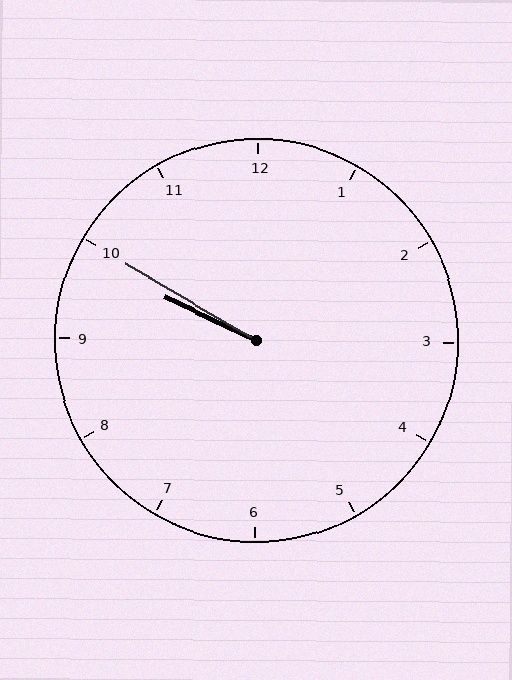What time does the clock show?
9:50.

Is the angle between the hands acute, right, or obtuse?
It is acute.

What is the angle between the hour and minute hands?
Approximately 5 degrees.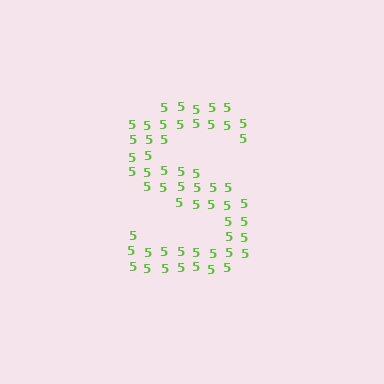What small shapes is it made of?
It is made of small digit 5's.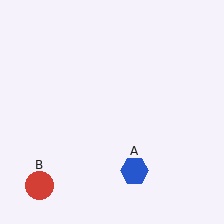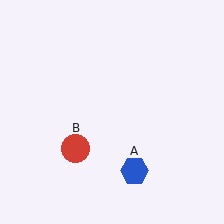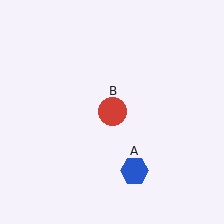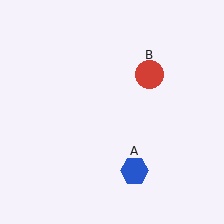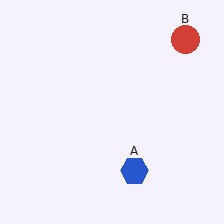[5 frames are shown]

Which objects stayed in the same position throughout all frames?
Blue hexagon (object A) remained stationary.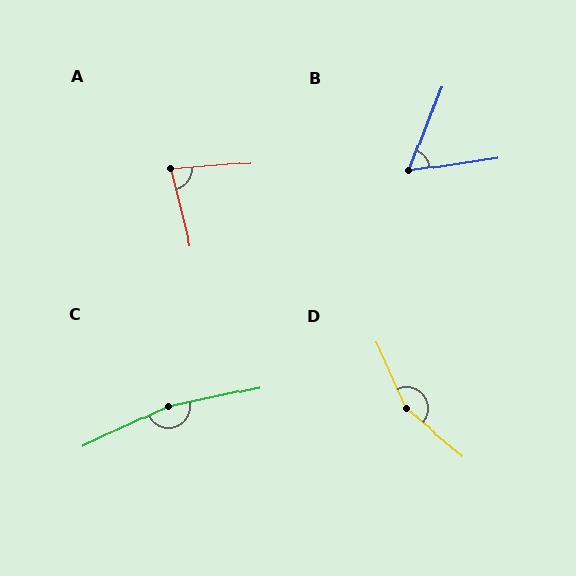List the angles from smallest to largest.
B (61°), A (81°), D (154°), C (166°).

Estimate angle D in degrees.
Approximately 154 degrees.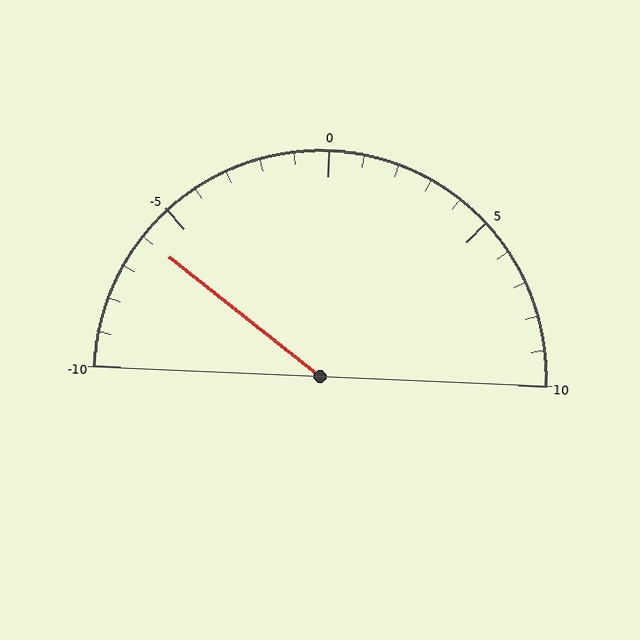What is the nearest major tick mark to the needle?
The nearest major tick mark is -5.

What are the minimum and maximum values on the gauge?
The gauge ranges from -10 to 10.